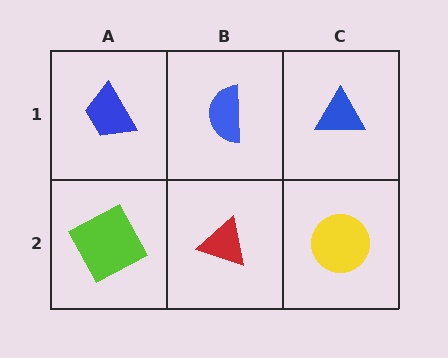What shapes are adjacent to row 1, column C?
A yellow circle (row 2, column C), a blue semicircle (row 1, column B).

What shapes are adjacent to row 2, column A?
A blue trapezoid (row 1, column A), a red triangle (row 2, column B).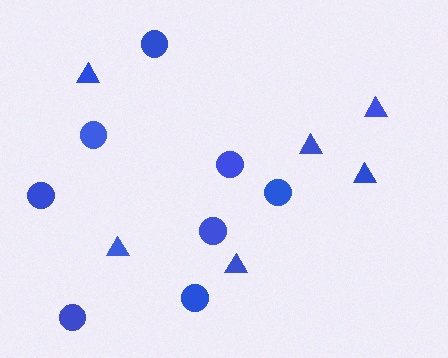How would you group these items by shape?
There are 2 groups: one group of circles (8) and one group of triangles (6).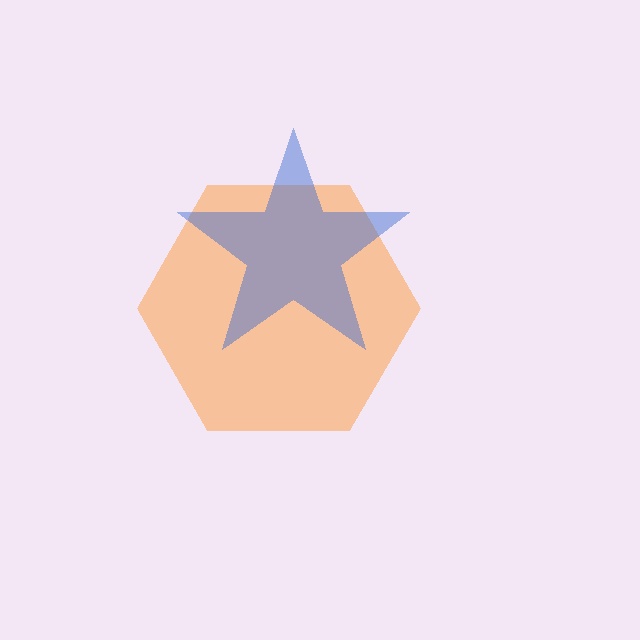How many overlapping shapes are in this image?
There are 2 overlapping shapes in the image.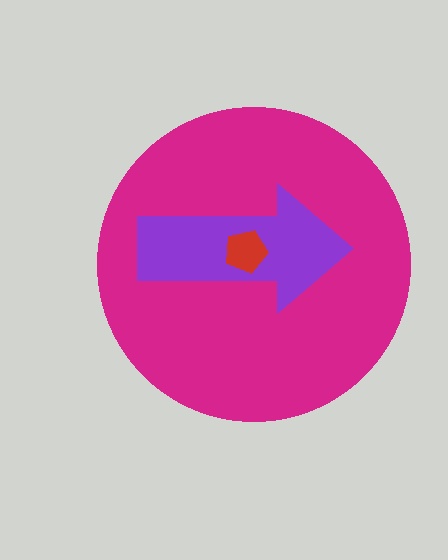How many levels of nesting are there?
3.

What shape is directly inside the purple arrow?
The red pentagon.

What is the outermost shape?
The magenta circle.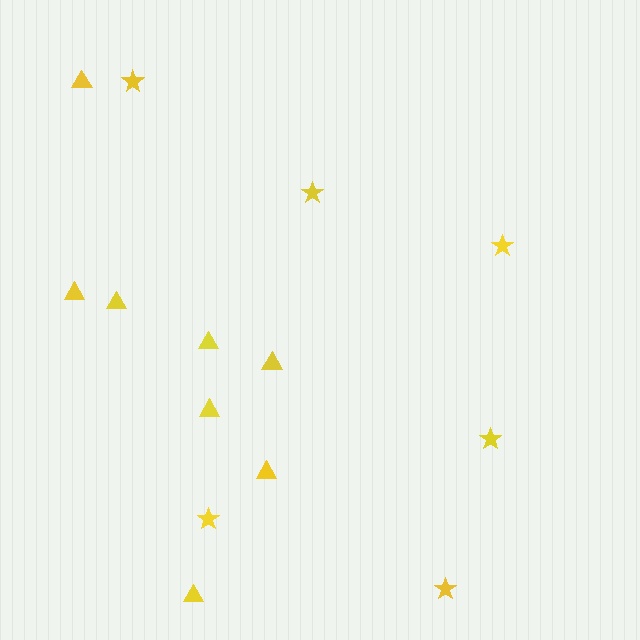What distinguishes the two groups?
There are 2 groups: one group of triangles (8) and one group of stars (6).